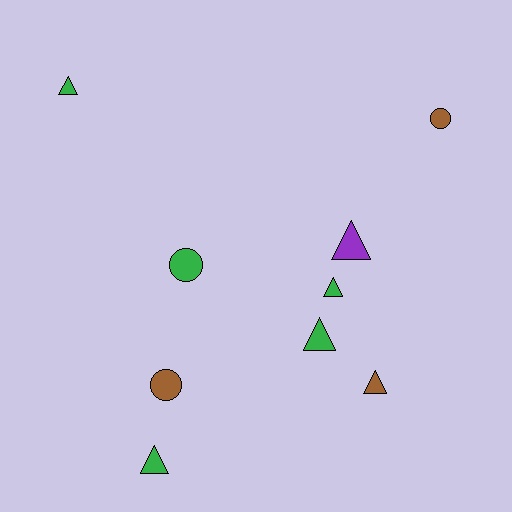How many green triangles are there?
There are 4 green triangles.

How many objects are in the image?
There are 9 objects.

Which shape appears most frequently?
Triangle, with 6 objects.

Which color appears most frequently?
Green, with 5 objects.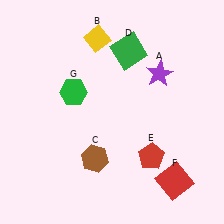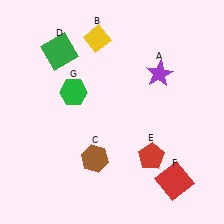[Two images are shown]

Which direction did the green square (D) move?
The green square (D) moved left.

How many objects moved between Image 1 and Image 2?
1 object moved between the two images.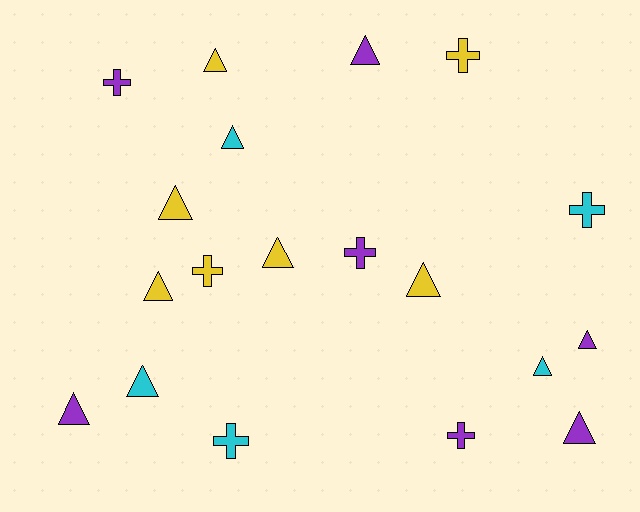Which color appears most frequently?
Yellow, with 7 objects.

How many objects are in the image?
There are 19 objects.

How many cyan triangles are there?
There are 3 cyan triangles.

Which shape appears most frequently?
Triangle, with 12 objects.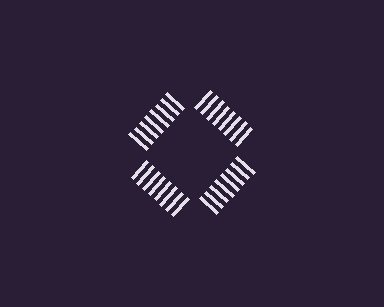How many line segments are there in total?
32 — 8 along each of the 4 edges.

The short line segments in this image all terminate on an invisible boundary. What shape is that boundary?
An illusory square — the line segments terminate on its edges but no continuous stroke is drawn.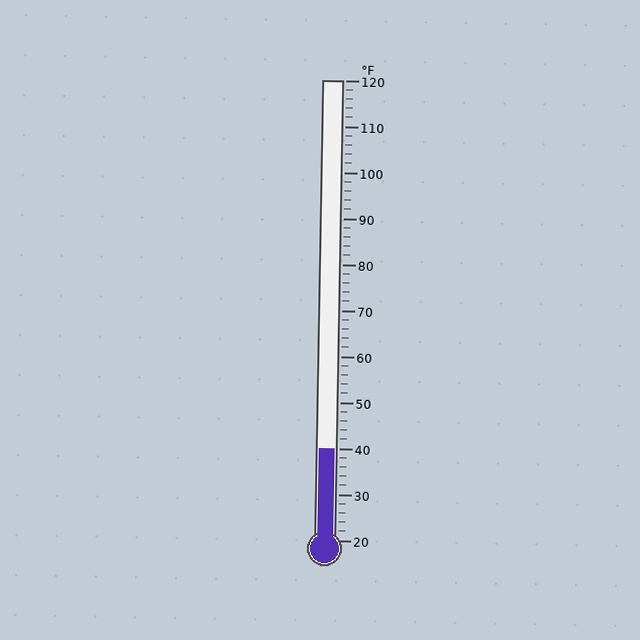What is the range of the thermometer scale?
The thermometer scale ranges from 20°F to 120°F.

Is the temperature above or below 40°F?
The temperature is at 40°F.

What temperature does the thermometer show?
The thermometer shows approximately 40°F.